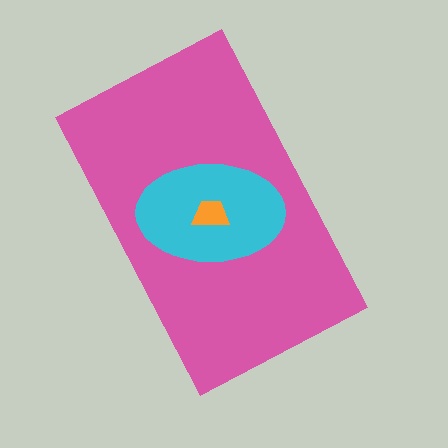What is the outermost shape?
The pink rectangle.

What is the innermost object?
The orange trapezoid.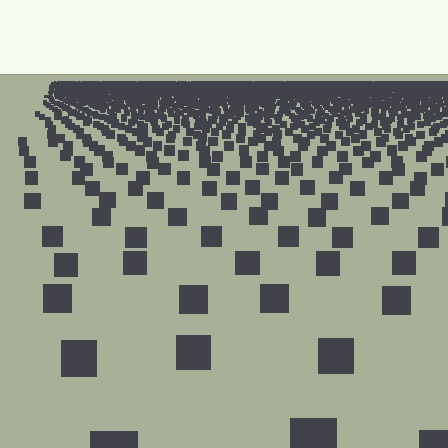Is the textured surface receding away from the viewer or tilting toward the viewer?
The surface is receding away from the viewer. Texture elements get smaller and denser toward the top.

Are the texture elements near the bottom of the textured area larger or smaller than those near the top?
Larger. Near the bottom, elements are closer to the viewer and appear at a bigger on-screen size.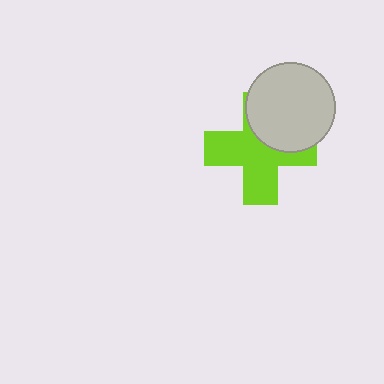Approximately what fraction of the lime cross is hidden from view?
Roughly 35% of the lime cross is hidden behind the light gray circle.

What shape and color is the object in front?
The object in front is a light gray circle.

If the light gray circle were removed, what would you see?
You would see the complete lime cross.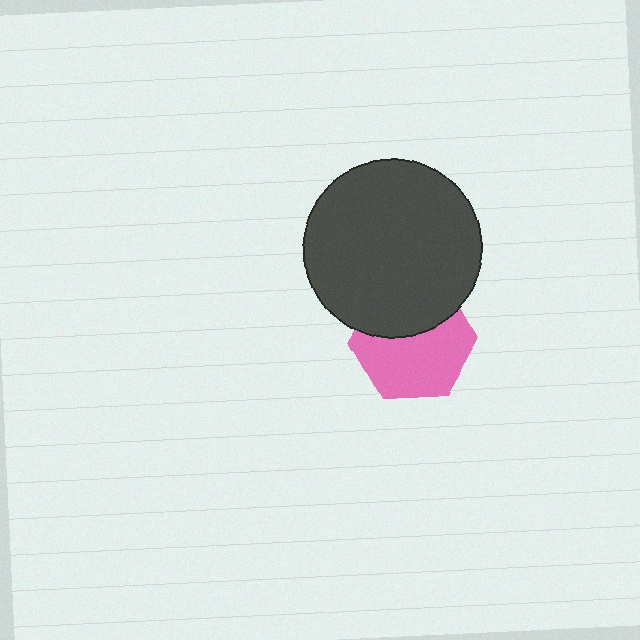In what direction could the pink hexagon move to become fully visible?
The pink hexagon could move down. That would shift it out from behind the dark gray circle entirely.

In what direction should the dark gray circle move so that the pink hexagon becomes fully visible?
The dark gray circle should move up. That is the shortest direction to clear the overlap and leave the pink hexagon fully visible.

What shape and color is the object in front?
The object in front is a dark gray circle.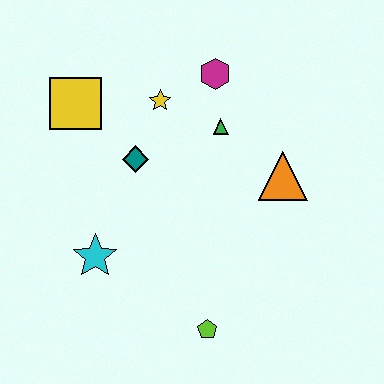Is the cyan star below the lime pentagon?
No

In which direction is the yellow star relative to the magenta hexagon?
The yellow star is to the left of the magenta hexagon.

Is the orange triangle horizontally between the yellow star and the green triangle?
No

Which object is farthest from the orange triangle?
The yellow square is farthest from the orange triangle.